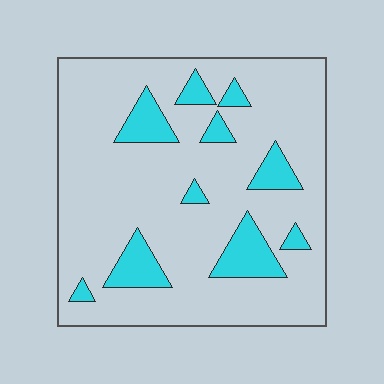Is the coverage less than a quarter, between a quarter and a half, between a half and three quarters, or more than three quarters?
Less than a quarter.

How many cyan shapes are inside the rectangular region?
10.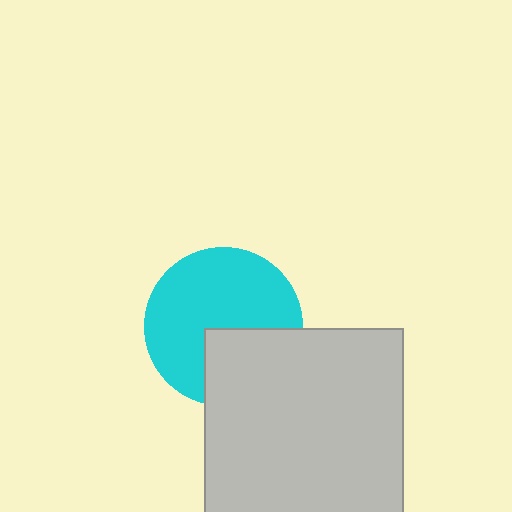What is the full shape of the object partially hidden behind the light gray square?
The partially hidden object is a cyan circle.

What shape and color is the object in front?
The object in front is a light gray square.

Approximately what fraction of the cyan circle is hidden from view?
Roughly 32% of the cyan circle is hidden behind the light gray square.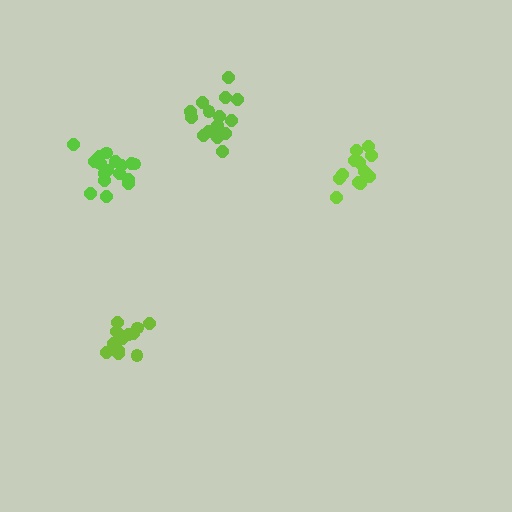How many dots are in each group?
Group 1: 12 dots, Group 2: 18 dots, Group 3: 14 dots, Group 4: 15 dots (59 total).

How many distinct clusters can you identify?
There are 4 distinct clusters.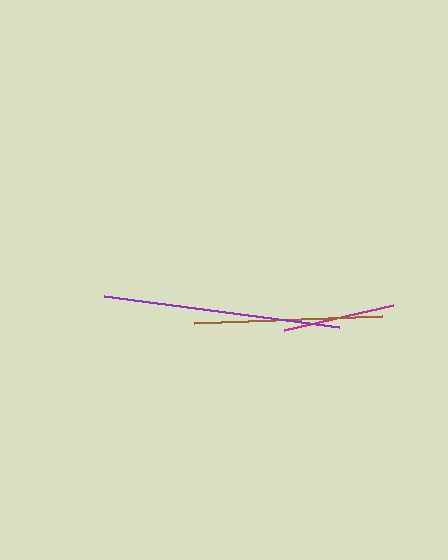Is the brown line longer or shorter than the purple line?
The purple line is longer than the brown line.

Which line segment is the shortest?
The magenta line is the shortest at approximately 112 pixels.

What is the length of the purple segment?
The purple segment is approximately 236 pixels long.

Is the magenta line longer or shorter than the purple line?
The purple line is longer than the magenta line.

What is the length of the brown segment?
The brown segment is approximately 188 pixels long.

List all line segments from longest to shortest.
From longest to shortest: purple, brown, magenta.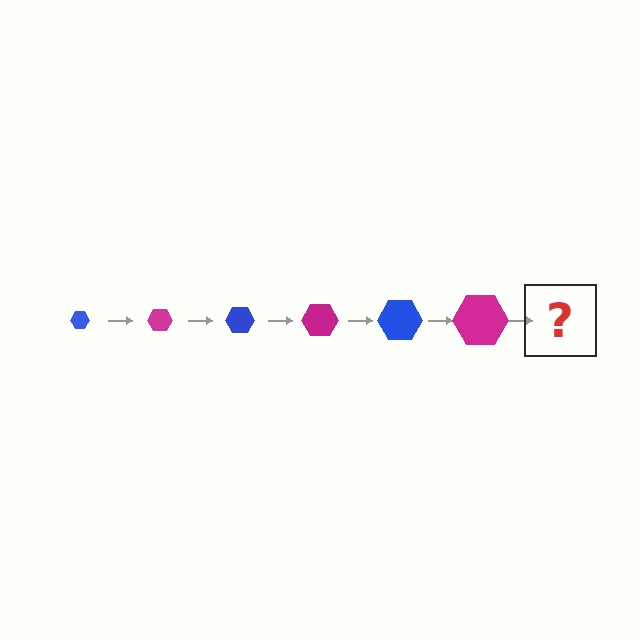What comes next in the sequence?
The next element should be a blue hexagon, larger than the previous one.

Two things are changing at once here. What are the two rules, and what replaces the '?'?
The two rules are that the hexagon grows larger each step and the color cycles through blue and magenta. The '?' should be a blue hexagon, larger than the previous one.